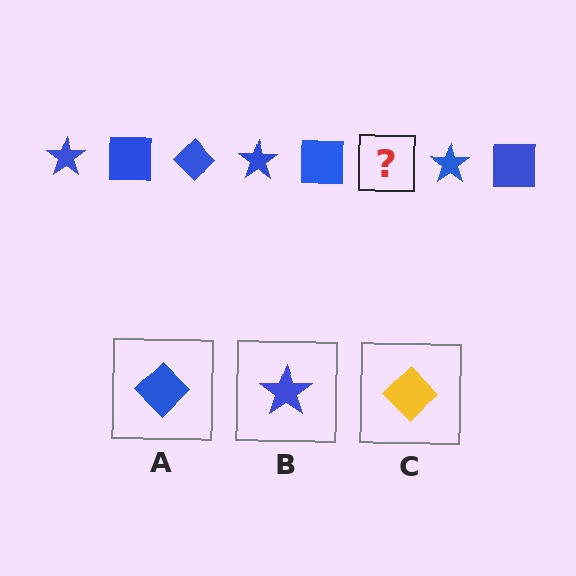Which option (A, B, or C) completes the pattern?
A.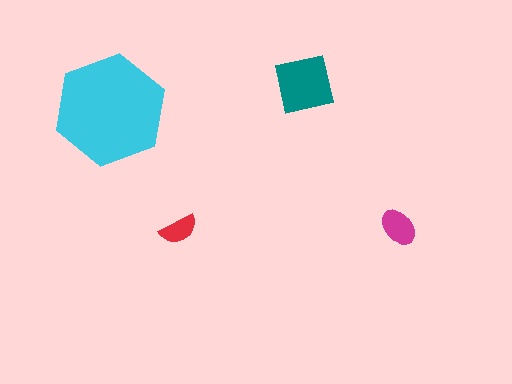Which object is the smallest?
The red semicircle.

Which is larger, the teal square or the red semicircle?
The teal square.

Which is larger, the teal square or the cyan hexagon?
The cyan hexagon.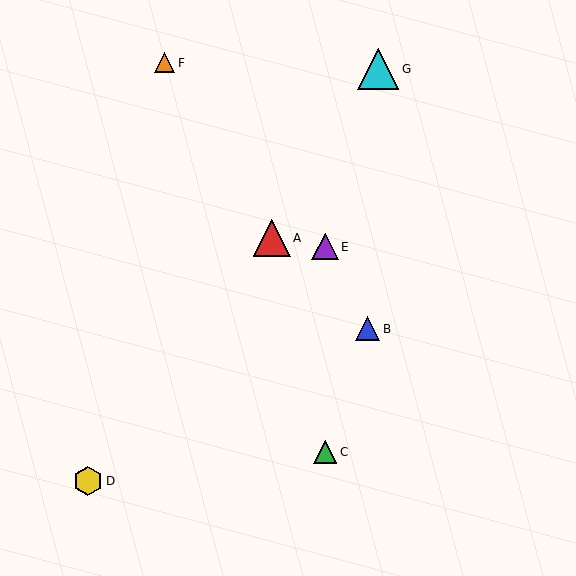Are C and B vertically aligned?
No, C is at x≈325 and B is at x≈367.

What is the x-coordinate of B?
Object B is at x≈367.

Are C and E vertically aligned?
Yes, both are at x≈325.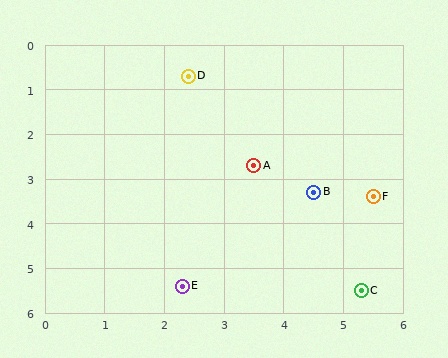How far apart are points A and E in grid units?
Points A and E are about 3.0 grid units apart.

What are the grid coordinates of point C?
Point C is at approximately (5.3, 5.5).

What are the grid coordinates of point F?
Point F is at approximately (5.5, 3.4).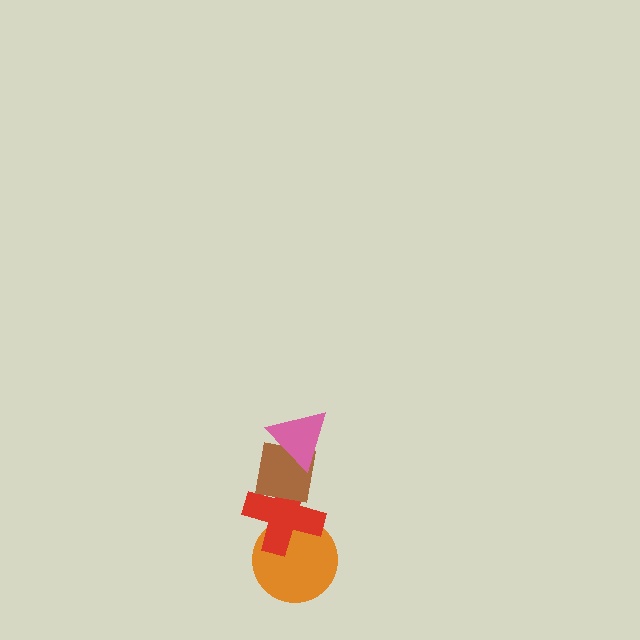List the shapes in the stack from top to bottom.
From top to bottom: the pink triangle, the brown square, the red cross, the orange circle.